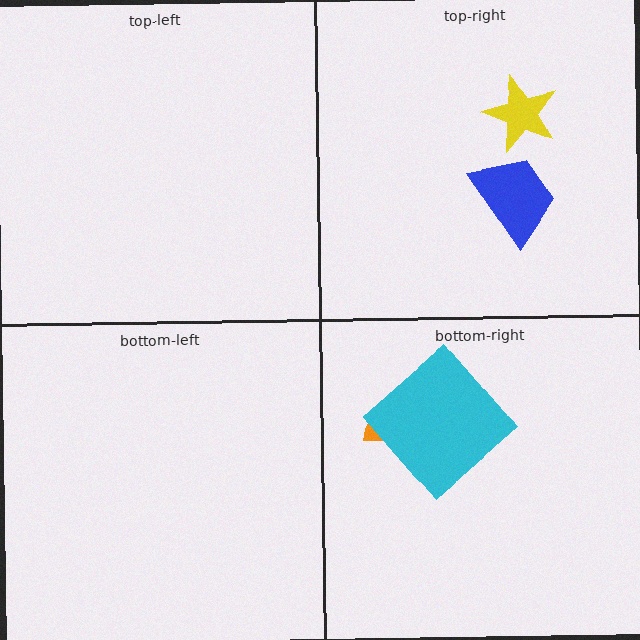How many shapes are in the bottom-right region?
2.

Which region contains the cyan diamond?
The bottom-right region.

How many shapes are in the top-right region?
2.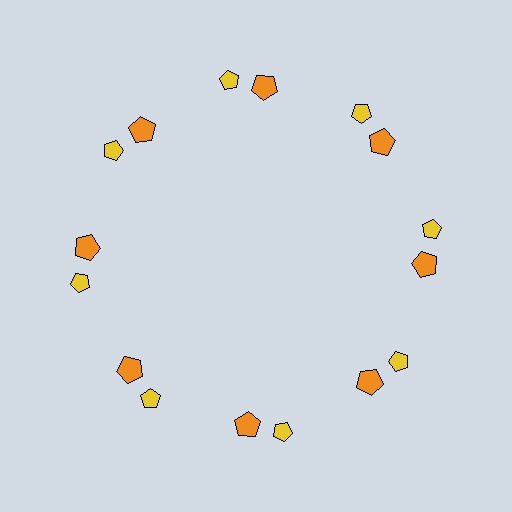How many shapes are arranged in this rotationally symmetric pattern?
There are 16 shapes, arranged in 8 groups of 2.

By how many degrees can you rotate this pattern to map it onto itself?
The pattern maps onto itself every 45 degrees of rotation.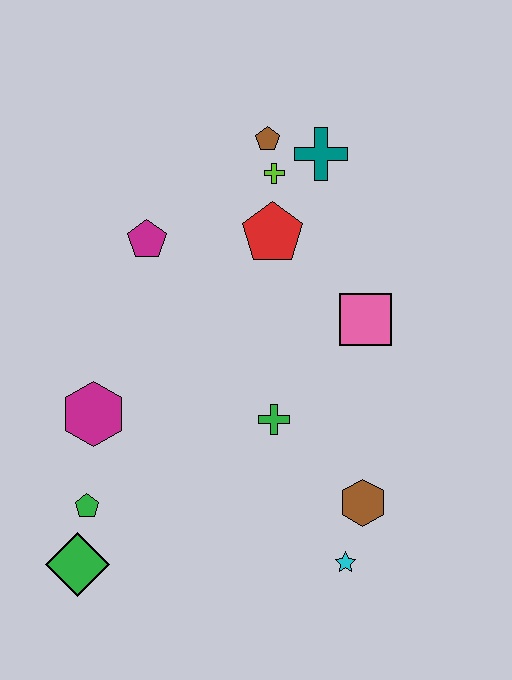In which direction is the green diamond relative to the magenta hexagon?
The green diamond is below the magenta hexagon.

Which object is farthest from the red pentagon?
The green diamond is farthest from the red pentagon.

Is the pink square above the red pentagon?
No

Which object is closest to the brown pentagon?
The lime cross is closest to the brown pentagon.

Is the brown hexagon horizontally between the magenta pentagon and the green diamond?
No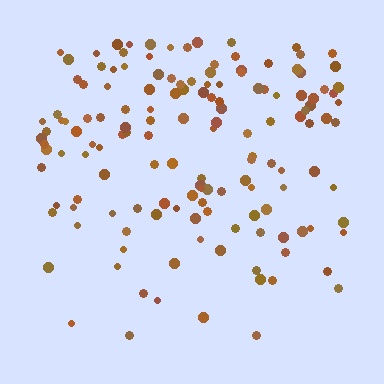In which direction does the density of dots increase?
From bottom to top, with the top side densest.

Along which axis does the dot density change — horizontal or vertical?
Vertical.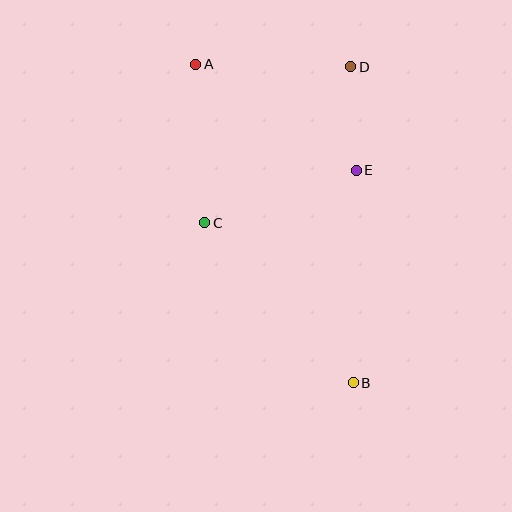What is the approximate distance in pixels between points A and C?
The distance between A and C is approximately 159 pixels.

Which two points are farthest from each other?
Points A and B are farthest from each other.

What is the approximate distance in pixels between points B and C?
The distance between B and C is approximately 218 pixels.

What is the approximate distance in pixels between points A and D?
The distance between A and D is approximately 155 pixels.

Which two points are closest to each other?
Points D and E are closest to each other.